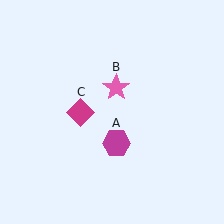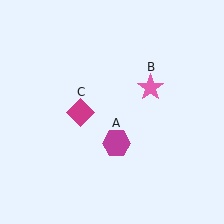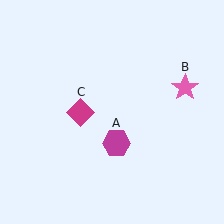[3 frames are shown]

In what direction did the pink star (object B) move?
The pink star (object B) moved right.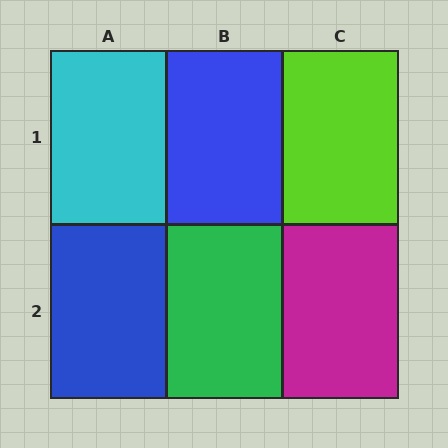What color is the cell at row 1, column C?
Lime.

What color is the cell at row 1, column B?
Blue.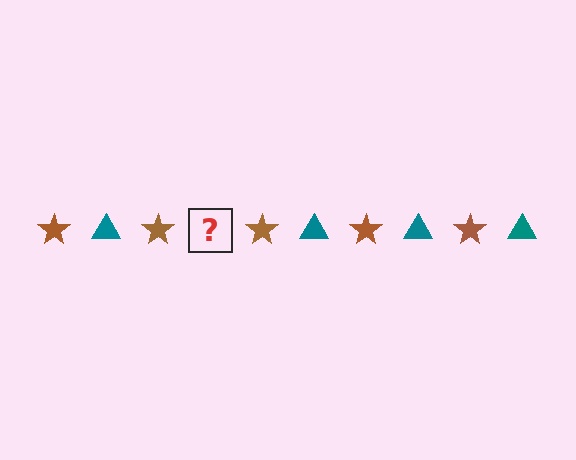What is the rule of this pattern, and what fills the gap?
The rule is that the pattern alternates between brown star and teal triangle. The gap should be filled with a teal triangle.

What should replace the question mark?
The question mark should be replaced with a teal triangle.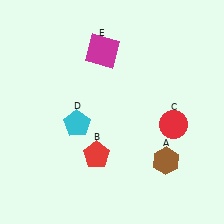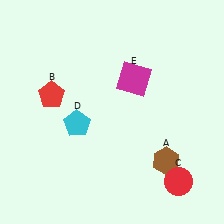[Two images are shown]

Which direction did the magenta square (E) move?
The magenta square (E) moved right.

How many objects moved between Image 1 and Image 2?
3 objects moved between the two images.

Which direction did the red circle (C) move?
The red circle (C) moved down.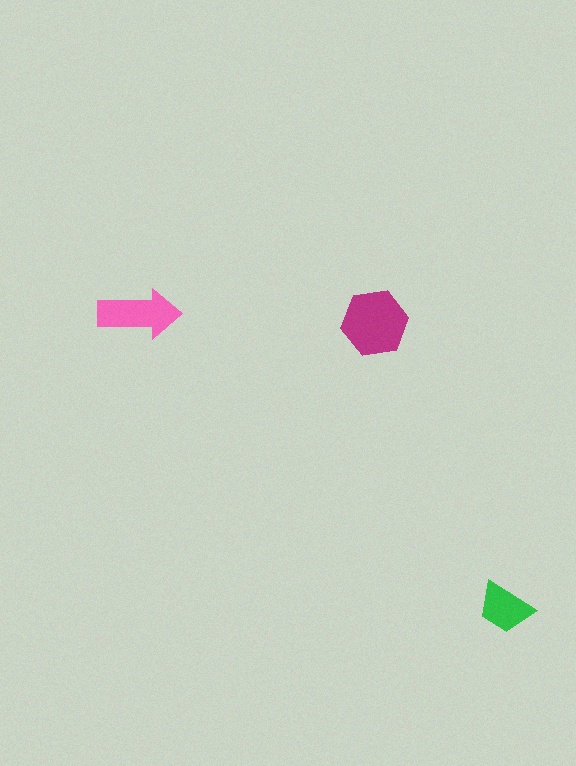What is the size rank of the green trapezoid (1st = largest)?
3rd.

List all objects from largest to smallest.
The magenta hexagon, the pink arrow, the green trapezoid.